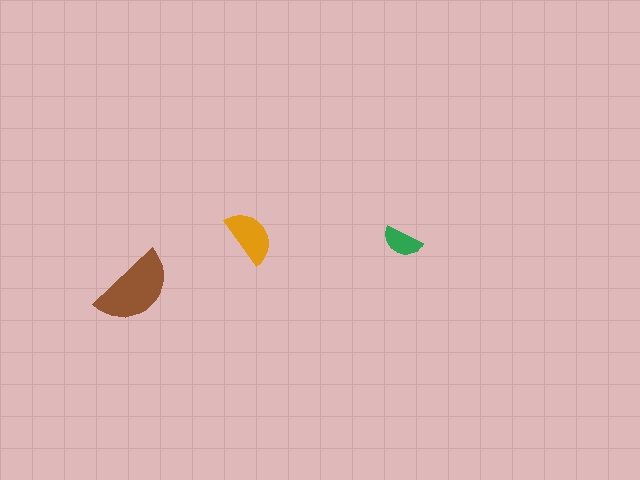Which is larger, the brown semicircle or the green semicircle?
The brown one.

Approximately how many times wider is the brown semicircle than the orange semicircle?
About 1.5 times wider.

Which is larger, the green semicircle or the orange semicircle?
The orange one.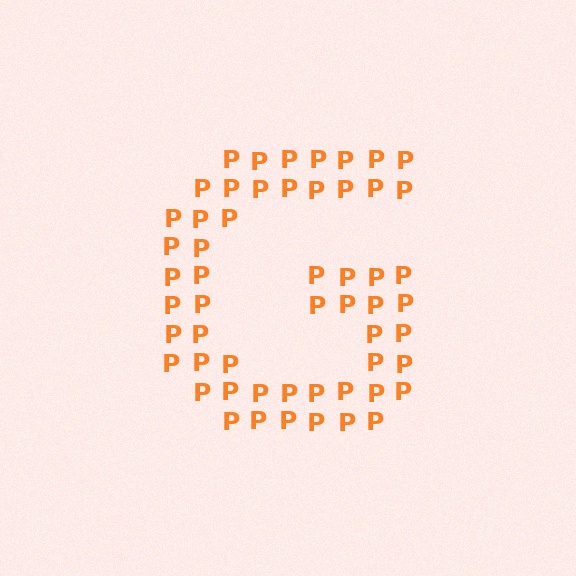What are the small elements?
The small elements are letter P's.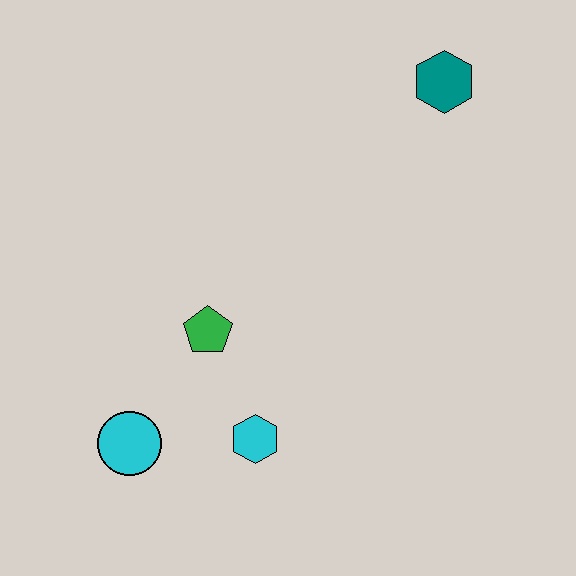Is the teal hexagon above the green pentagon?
Yes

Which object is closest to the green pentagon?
The cyan hexagon is closest to the green pentagon.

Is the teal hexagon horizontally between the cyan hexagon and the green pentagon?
No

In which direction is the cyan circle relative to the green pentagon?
The cyan circle is below the green pentagon.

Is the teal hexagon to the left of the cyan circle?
No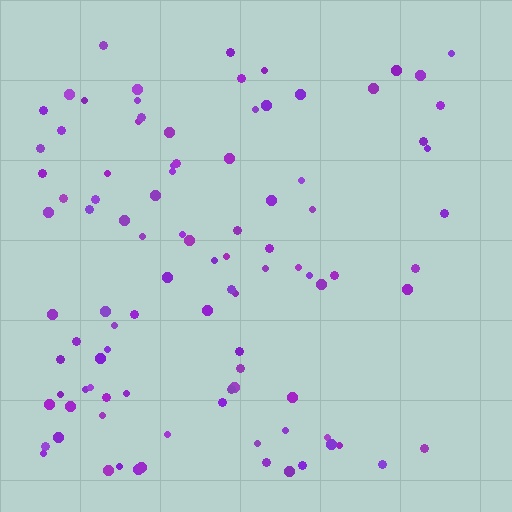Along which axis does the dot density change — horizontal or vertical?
Horizontal.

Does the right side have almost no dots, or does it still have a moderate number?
Still a moderate number, just noticeably fewer than the left.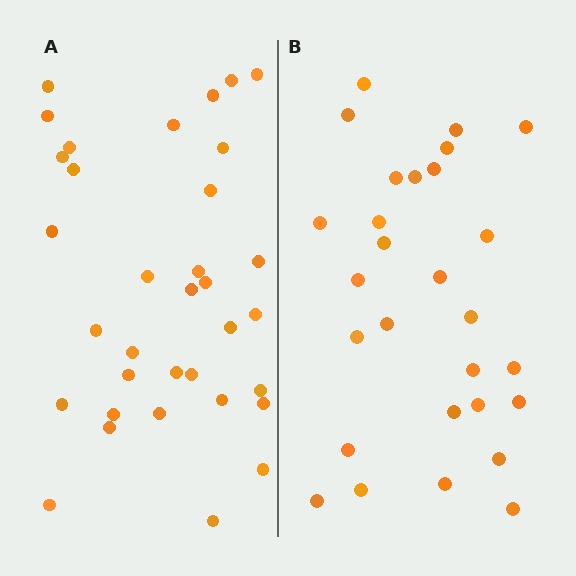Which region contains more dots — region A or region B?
Region A (the left region) has more dots.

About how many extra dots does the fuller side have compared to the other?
Region A has about 6 more dots than region B.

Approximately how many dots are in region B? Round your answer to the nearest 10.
About 30 dots. (The exact count is 28, which rounds to 30.)